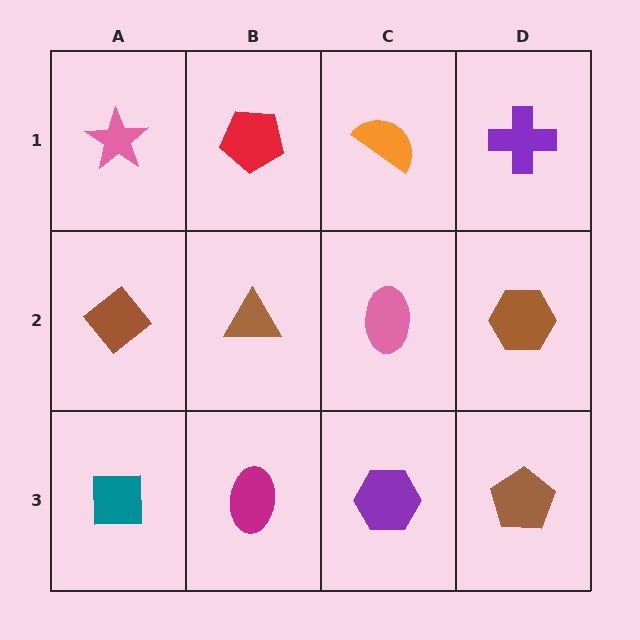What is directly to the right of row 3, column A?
A magenta ellipse.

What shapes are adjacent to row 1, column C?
A pink ellipse (row 2, column C), a red pentagon (row 1, column B), a purple cross (row 1, column D).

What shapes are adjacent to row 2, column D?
A purple cross (row 1, column D), a brown pentagon (row 3, column D), a pink ellipse (row 2, column C).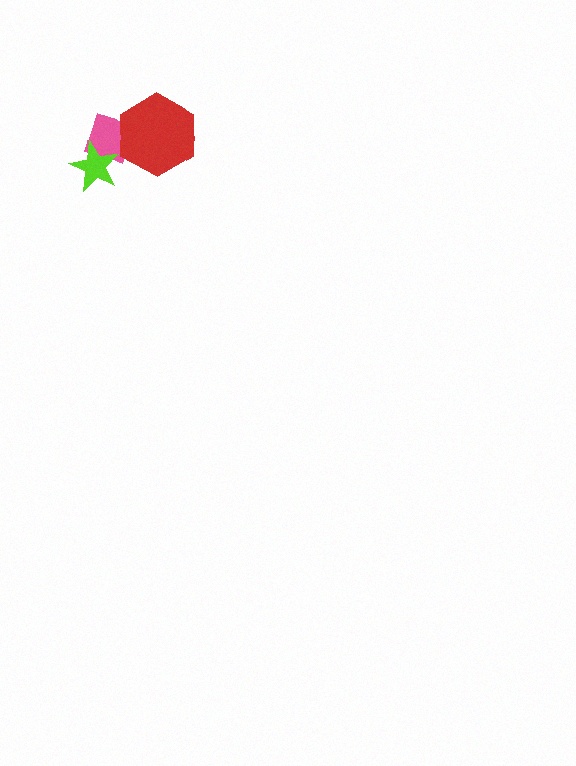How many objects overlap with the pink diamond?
2 objects overlap with the pink diamond.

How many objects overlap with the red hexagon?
1 object overlaps with the red hexagon.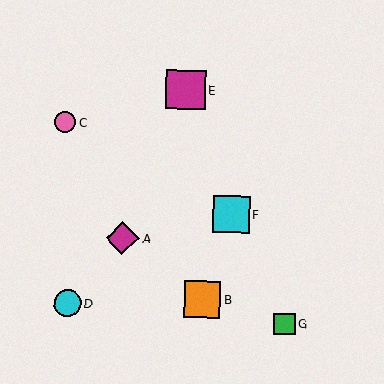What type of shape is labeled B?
Shape B is an orange square.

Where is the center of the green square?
The center of the green square is at (284, 324).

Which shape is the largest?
The magenta square (labeled E) is the largest.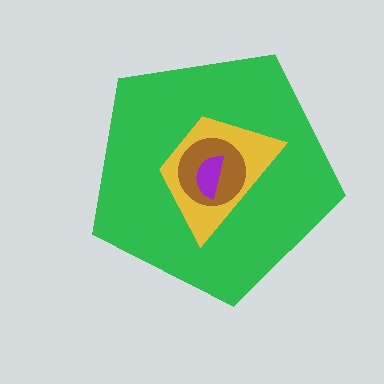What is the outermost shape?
The green pentagon.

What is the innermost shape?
The purple semicircle.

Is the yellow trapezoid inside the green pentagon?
Yes.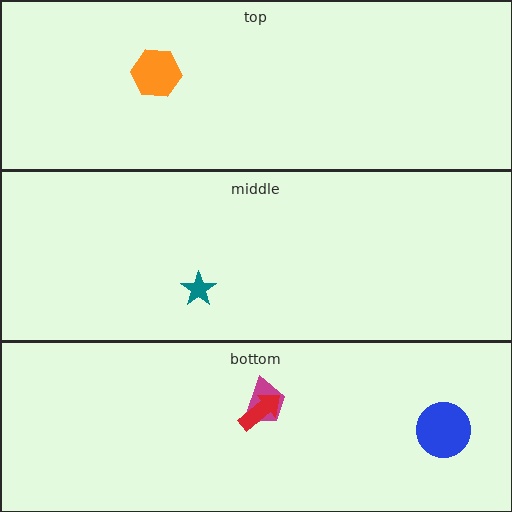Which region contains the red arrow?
The bottom region.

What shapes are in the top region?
The orange hexagon.